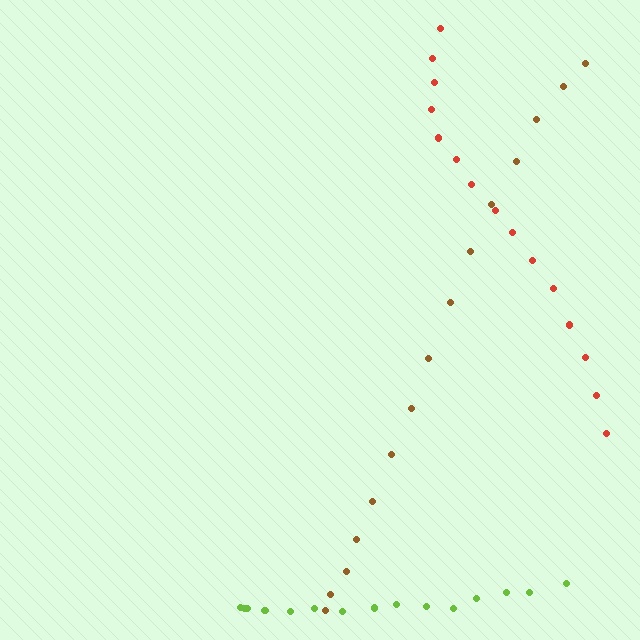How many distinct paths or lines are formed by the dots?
There are 3 distinct paths.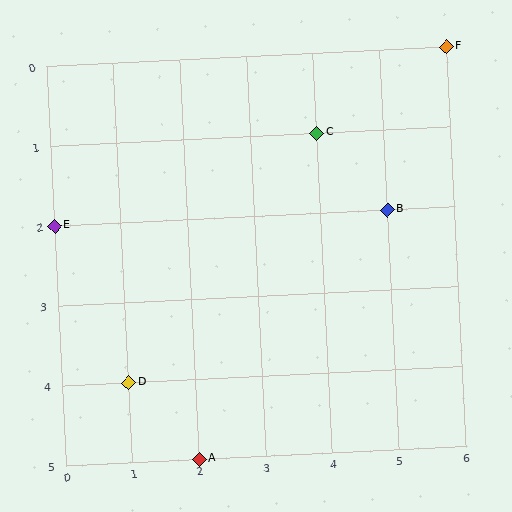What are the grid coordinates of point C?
Point C is at grid coordinates (4, 1).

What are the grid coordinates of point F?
Point F is at grid coordinates (6, 0).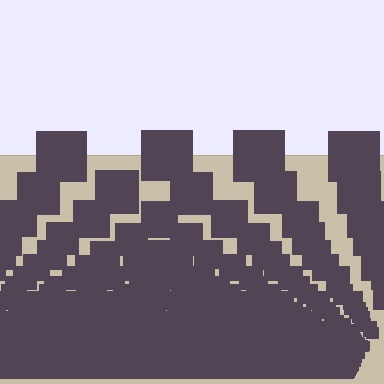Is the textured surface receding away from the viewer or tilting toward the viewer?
The surface appears to tilt toward the viewer. Texture elements get larger and sparser toward the top.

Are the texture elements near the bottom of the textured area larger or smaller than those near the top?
Smaller. The gradient is inverted — elements near the bottom are smaller and denser.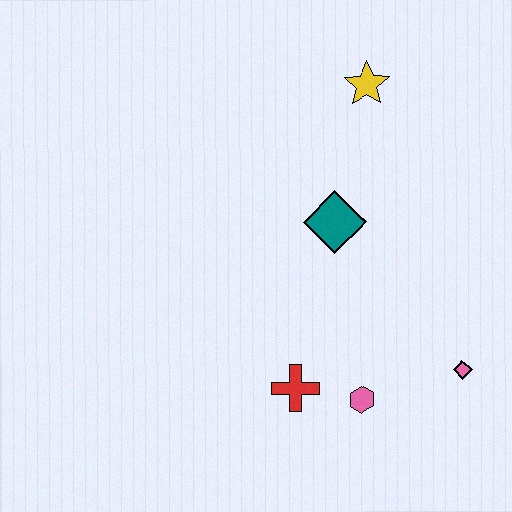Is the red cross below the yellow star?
Yes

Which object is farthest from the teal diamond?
The pink diamond is farthest from the teal diamond.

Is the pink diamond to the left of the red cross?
No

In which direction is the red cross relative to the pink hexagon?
The red cross is to the left of the pink hexagon.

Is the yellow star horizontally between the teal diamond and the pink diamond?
Yes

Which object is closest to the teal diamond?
The yellow star is closest to the teal diamond.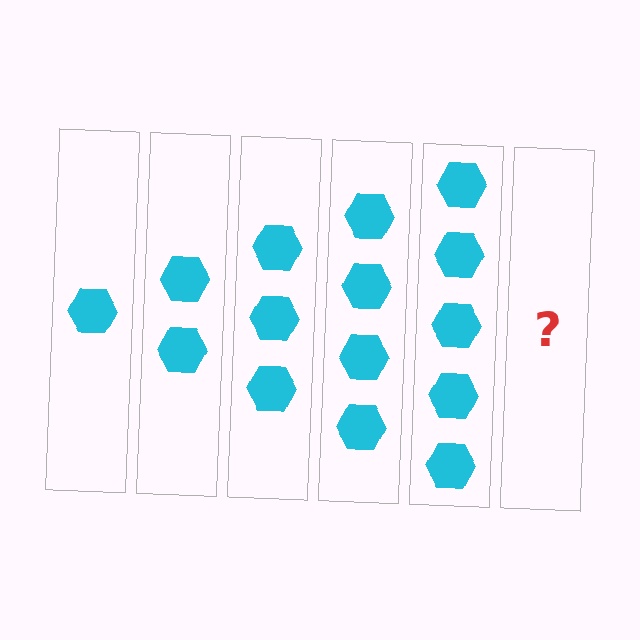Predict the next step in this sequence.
The next step is 6 hexagons.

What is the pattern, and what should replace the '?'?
The pattern is that each step adds one more hexagon. The '?' should be 6 hexagons.